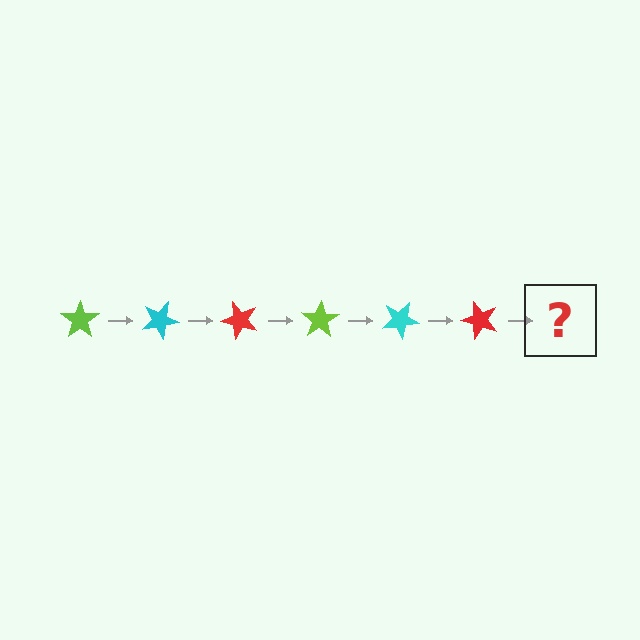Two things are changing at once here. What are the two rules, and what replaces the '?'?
The two rules are that it rotates 25 degrees each step and the color cycles through lime, cyan, and red. The '?' should be a lime star, rotated 150 degrees from the start.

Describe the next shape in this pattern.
It should be a lime star, rotated 150 degrees from the start.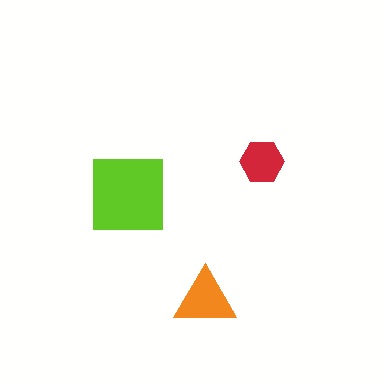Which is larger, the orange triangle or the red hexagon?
The orange triangle.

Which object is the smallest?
The red hexagon.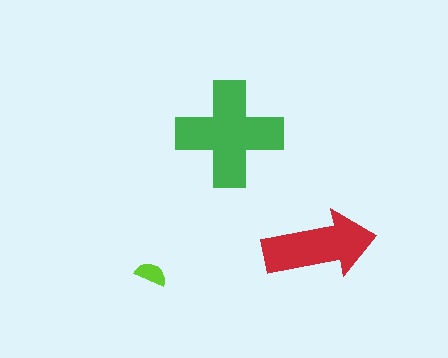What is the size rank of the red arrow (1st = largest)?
2nd.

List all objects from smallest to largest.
The lime semicircle, the red arrow, the green cross.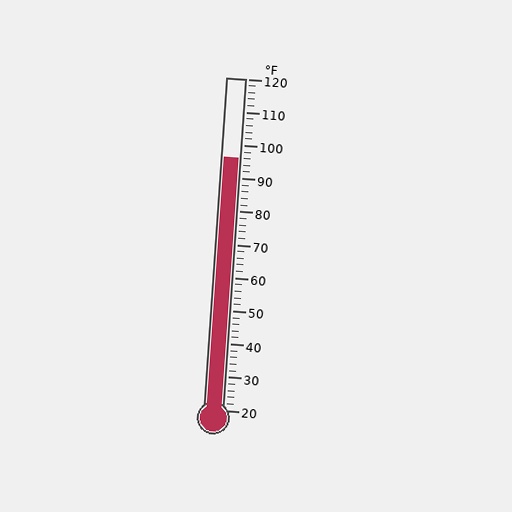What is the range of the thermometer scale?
The thermometer scale ranges from 20°F to 120°F.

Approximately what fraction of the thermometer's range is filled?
The thermometer is filled to approximately 75% of its range.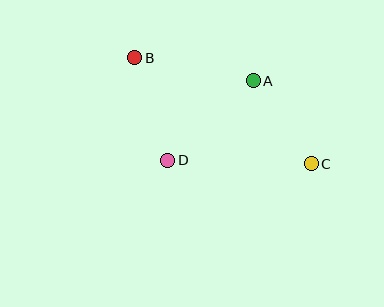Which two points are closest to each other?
Points A and C are closest to each other.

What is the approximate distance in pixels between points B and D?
The distance between B and D is approximately 108 pixels.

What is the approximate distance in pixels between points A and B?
The distance between A and B is approximately 121 pixels.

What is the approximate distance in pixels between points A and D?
The distance between A and D is approximately 117 pixels.